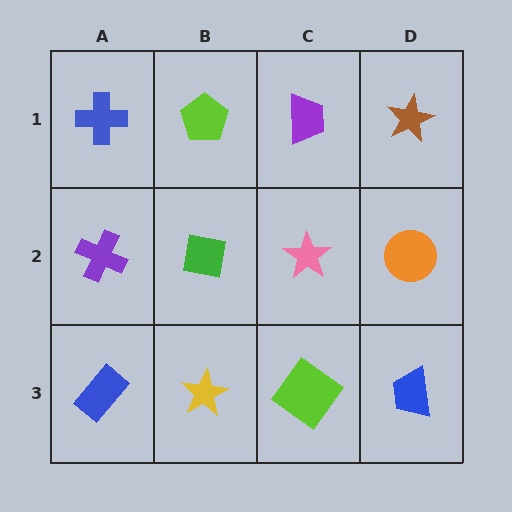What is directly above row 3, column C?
A pink star.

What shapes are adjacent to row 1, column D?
An orange circle (row 2, column D), a purple trapezoid (row 1, column C).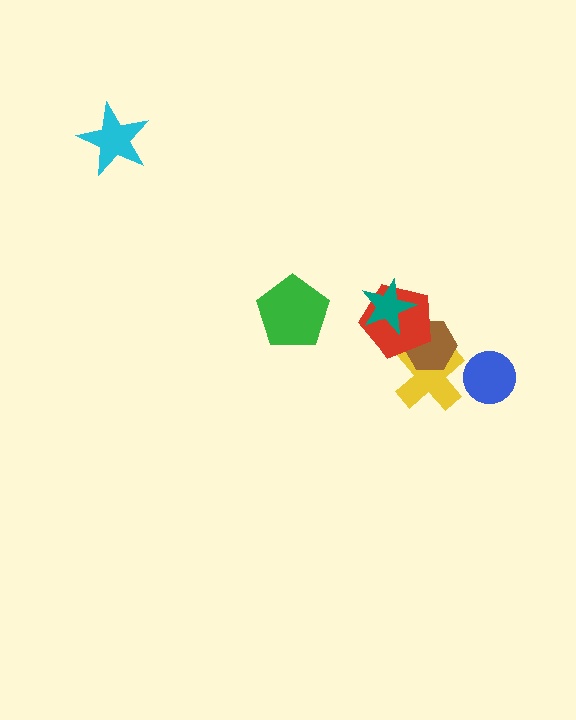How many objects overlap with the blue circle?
0 objects overlap with the blue circle.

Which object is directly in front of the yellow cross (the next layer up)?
The brown hexagon is directly in front of the yellow cross.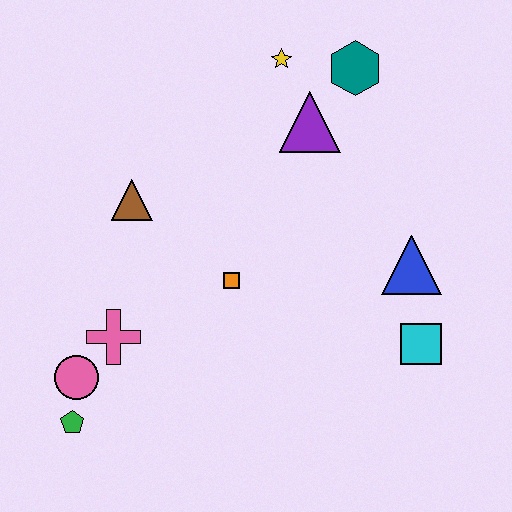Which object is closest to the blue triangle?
The cyan square is closest to the blue triangle.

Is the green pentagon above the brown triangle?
No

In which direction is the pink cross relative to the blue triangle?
The pink cross is to the left of the blue triangle.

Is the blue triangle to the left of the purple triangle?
No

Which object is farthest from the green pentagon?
The teal hexagon is farthest from the green pentagon.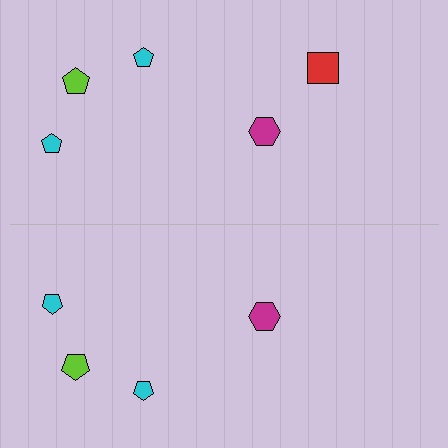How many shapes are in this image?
There are 9 shapes in this image.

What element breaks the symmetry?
A red square is missing from the bottom side.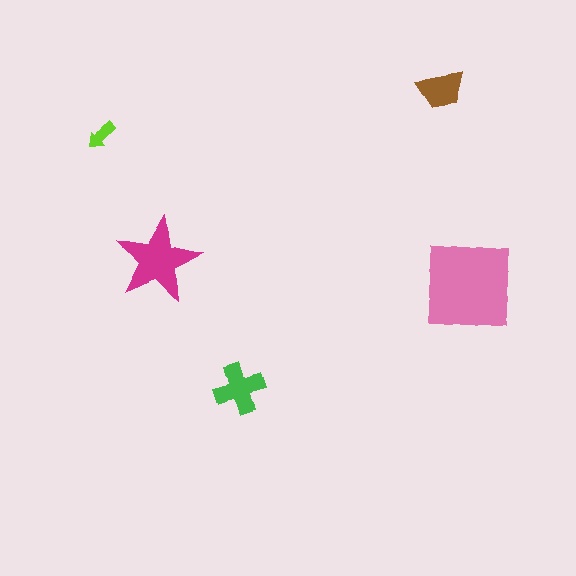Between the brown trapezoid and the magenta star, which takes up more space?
The magenta star.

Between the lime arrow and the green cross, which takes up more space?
The green cross.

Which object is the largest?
The pink square.